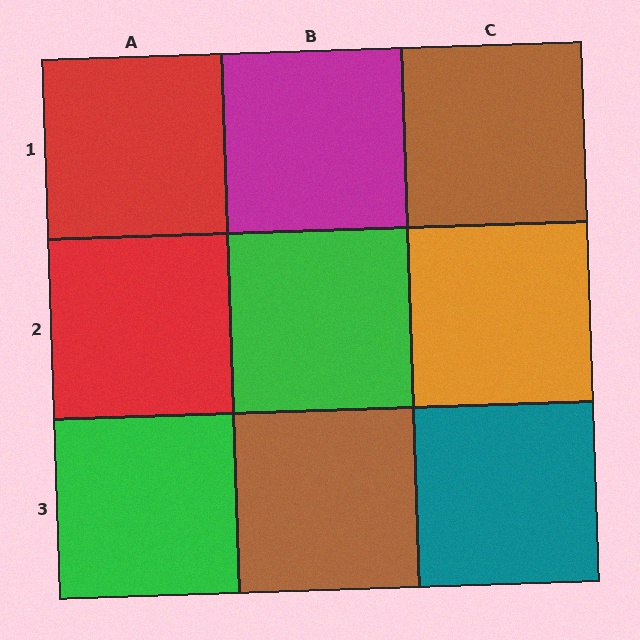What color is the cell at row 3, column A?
Green.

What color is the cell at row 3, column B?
Brown.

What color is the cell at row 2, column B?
Green.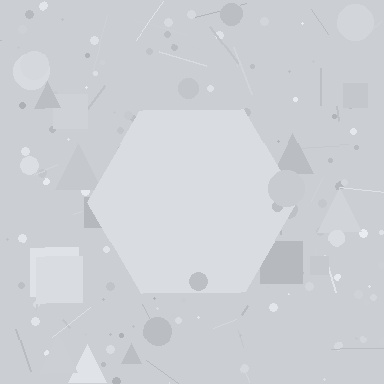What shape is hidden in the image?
A hexagon is hidden in the image.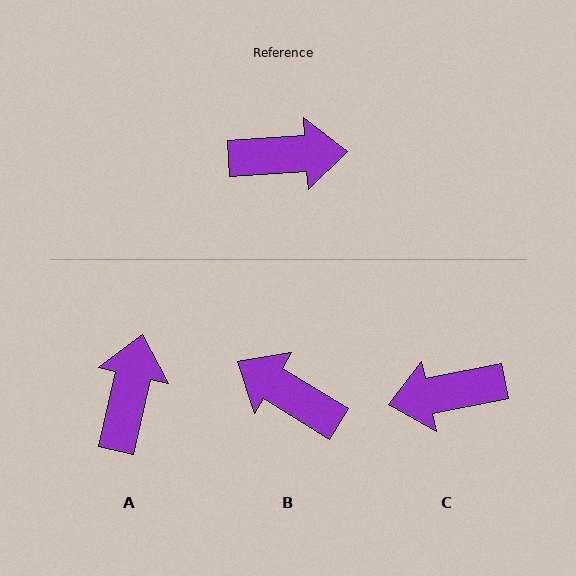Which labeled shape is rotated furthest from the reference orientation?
C, about 172 degrees away.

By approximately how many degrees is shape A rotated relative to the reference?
Approximately 74 degrees counter-clockwise.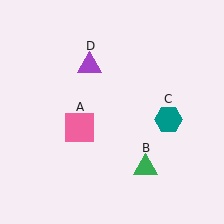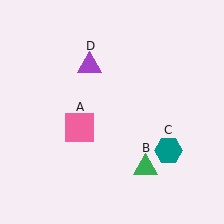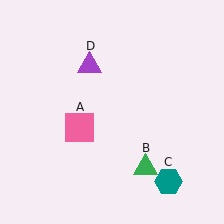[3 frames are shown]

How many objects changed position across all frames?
1 object changed position: teal hexagon (object C).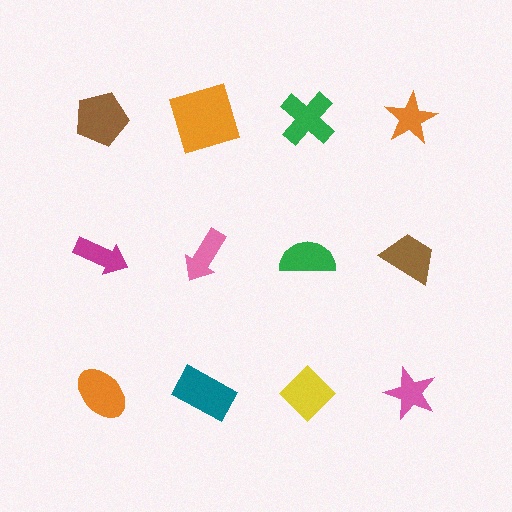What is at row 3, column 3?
A yellow diamond.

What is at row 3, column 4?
A pink star.